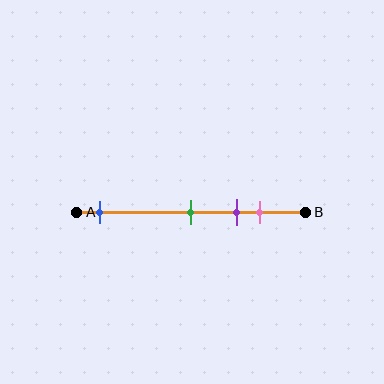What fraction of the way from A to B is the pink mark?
The pink mark is approximately 80% (0.8) of the way from A to B.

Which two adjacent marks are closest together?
The purple and pink marks are the closest adjacent pair.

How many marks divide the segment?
There are 4 marks dividing the segment.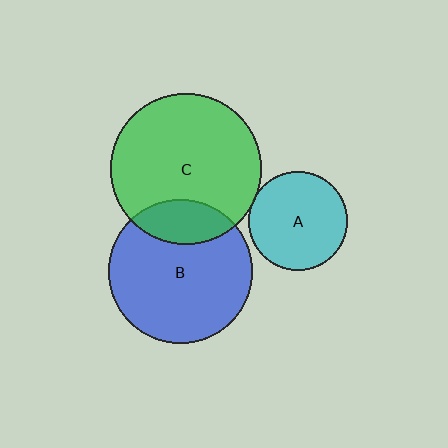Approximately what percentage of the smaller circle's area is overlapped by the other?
Approximately 20%.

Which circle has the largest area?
Circle C (green).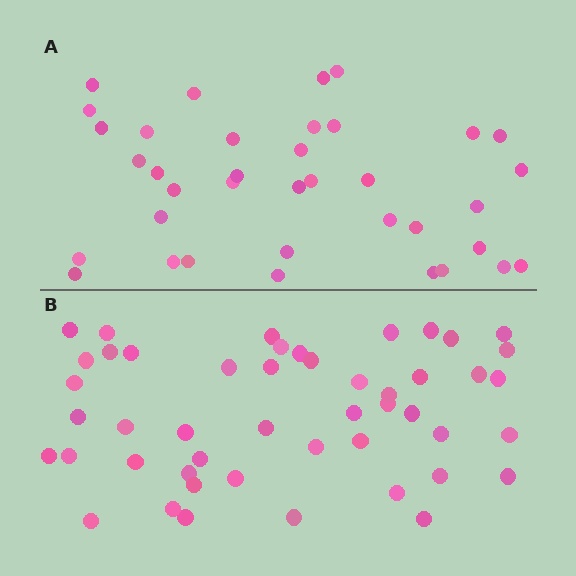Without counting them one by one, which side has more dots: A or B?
Region B (the bottom region) has more dots.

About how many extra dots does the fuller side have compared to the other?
Region B has roughly 12 or so more dots than region A.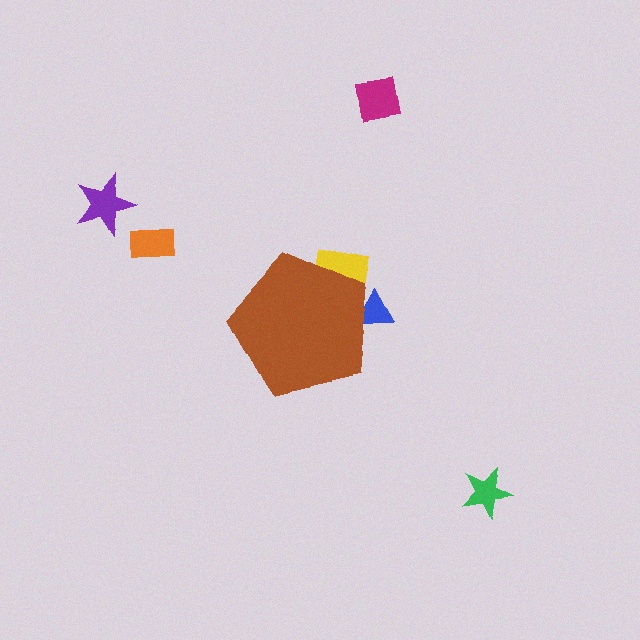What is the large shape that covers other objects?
A brown pentagon.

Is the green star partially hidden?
No, the green star is fully visible.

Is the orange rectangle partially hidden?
No, the orange rectangle is fully visible.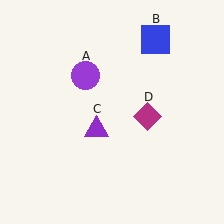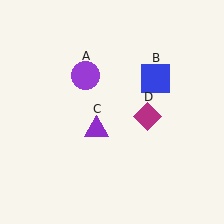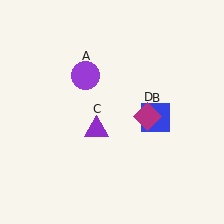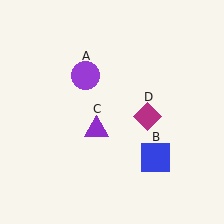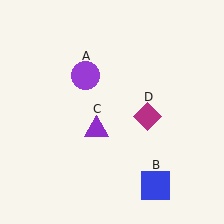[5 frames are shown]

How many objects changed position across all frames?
1 object changed position: blue square (object B).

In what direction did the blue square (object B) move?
The blue square (object B) moved down.